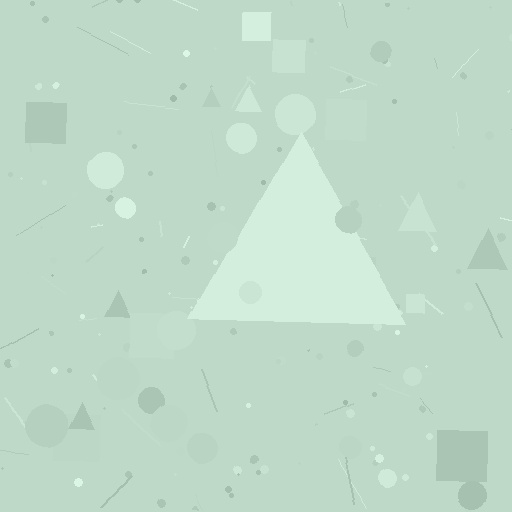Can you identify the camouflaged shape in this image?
The camouflaged shape is a triangle.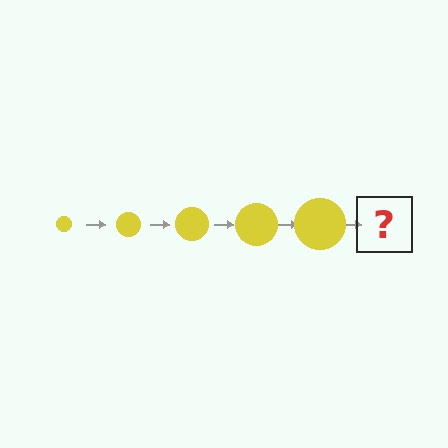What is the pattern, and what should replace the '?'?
The pattern is that the circle gets progressively larger each step. The '?' should be a yellow circle, larger than the previous one.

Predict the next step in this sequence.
The next step is a yellow circle, larger than the previous one.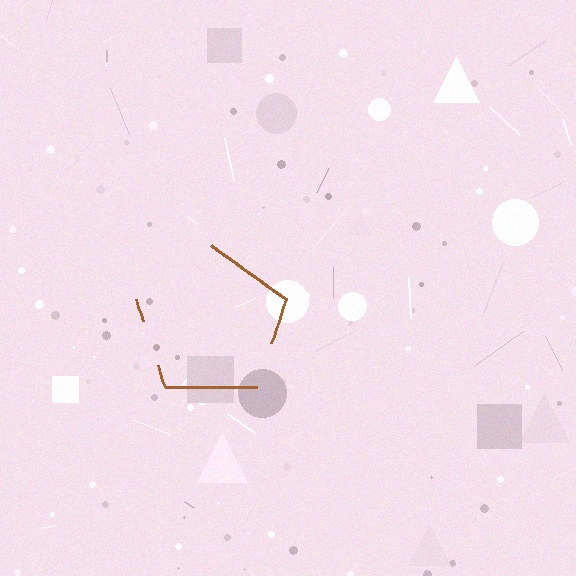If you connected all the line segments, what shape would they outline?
They would outline a pentagon.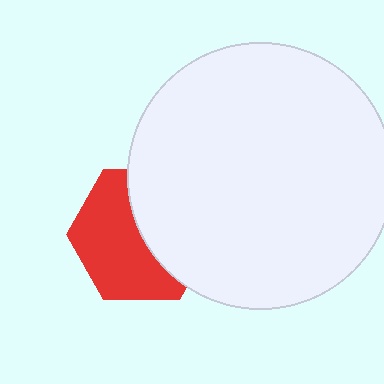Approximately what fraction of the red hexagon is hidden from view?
Roughly 45% of the red hexagon is hidden behind the white circle.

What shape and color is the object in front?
The object in front is a white circle.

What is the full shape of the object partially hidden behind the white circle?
The partially hidden object is a red hexagon.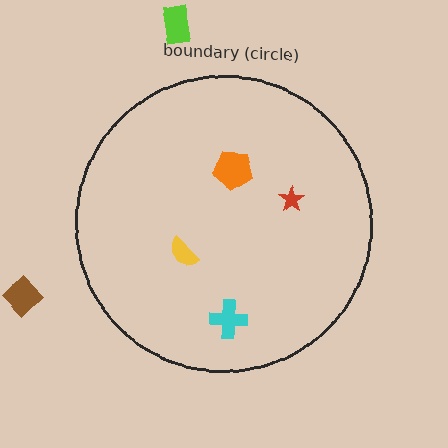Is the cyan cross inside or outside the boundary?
Inside.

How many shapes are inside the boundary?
4 inside, 2 outside.